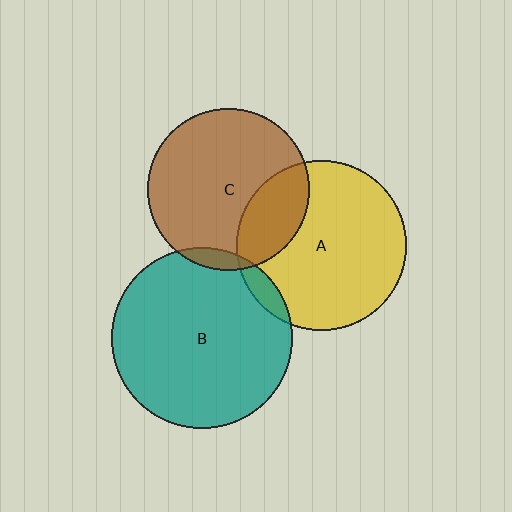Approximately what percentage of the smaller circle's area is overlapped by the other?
Approximately 5%.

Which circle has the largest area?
Circle B (teal).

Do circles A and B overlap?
Yes.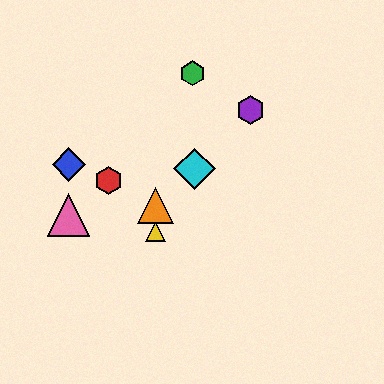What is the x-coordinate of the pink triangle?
The pink triangle is at x≈68.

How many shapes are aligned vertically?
2 shapes (the yellow triangle, the orange triangle) are aligned vertically.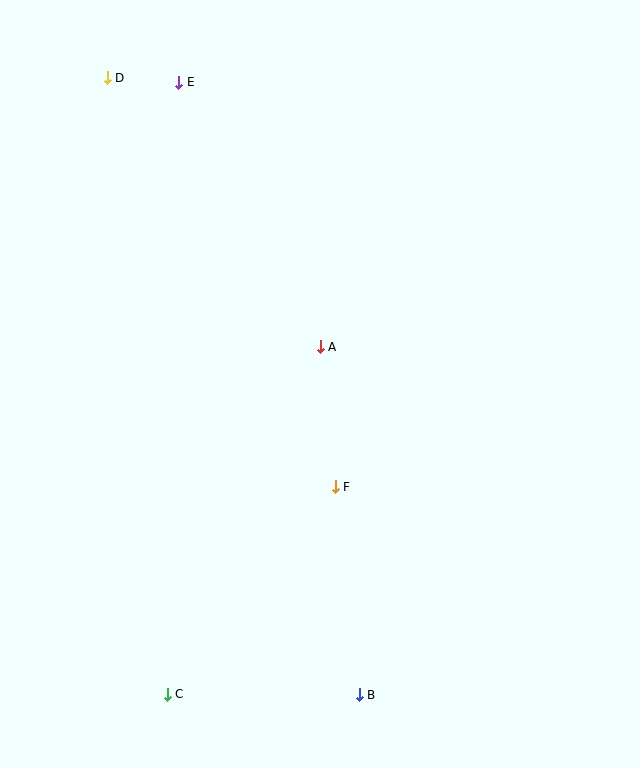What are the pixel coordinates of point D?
Point D is at (107, 78).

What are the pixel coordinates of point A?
Point A is at (320, 347).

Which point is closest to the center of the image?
Point A at (320, 347) is closest to the center.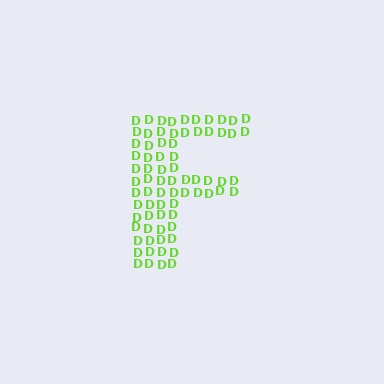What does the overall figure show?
The overall figure shows the letter F.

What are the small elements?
The small elements are letter D's.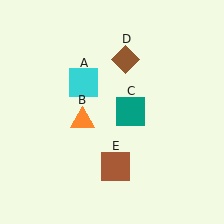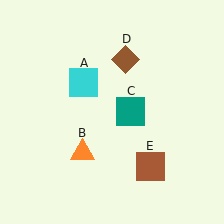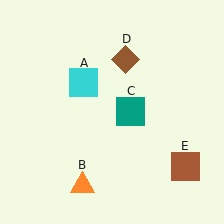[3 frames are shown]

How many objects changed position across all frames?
2 objects changed position: orange triangle (object B), brown square (object E).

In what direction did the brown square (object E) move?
The brown square (object E) moved right.